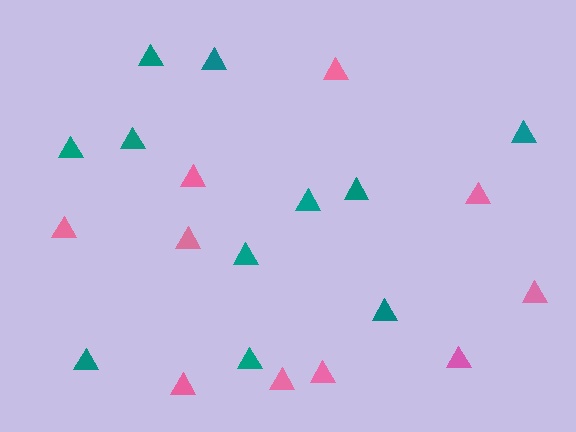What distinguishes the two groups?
There are 2 groups: one group of pink triangles (10) and one group of teal triangles (11).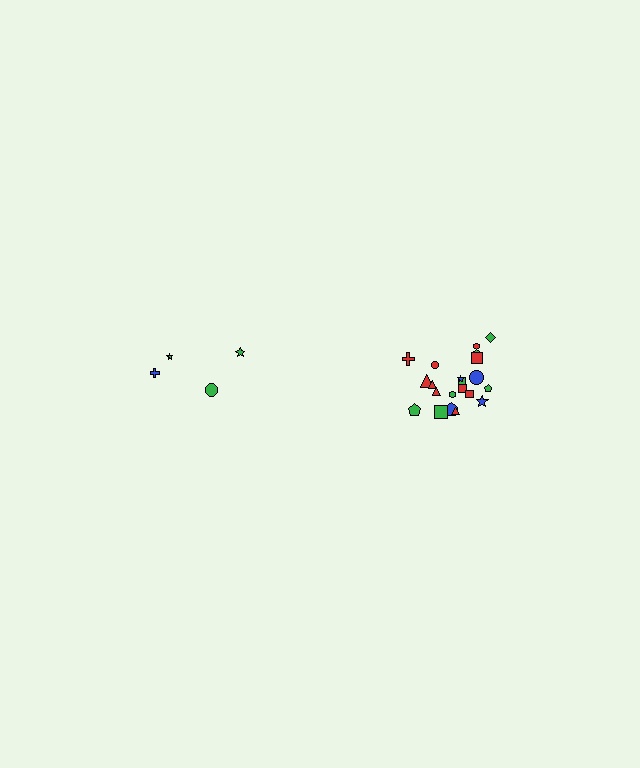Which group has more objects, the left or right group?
The right group.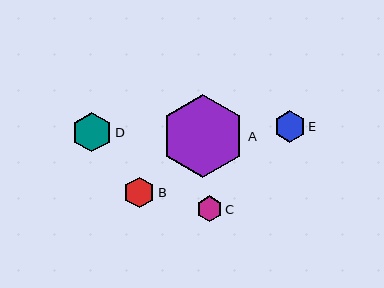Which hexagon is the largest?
Hexagon A is the largest with a size of approximately 84 pixels.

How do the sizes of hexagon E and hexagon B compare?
Hexagon E and hexagon B are approximately the same size.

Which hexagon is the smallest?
Hexagon C is the smallest with a size of approximately 26 pixels.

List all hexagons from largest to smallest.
From largest to smallest: A, D, E, B, C.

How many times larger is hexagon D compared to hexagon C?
Hexagon D is approximately 1.5 times the size of hexagon C.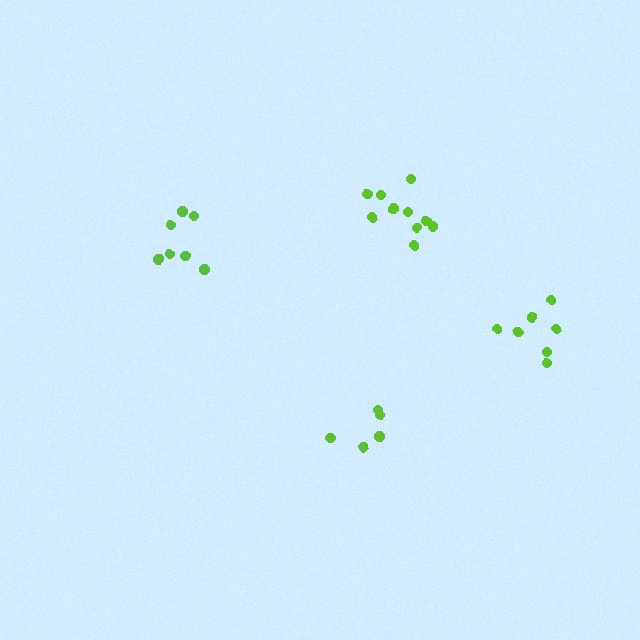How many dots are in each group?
Group 1: 7 dots, Group 2: 5 dots, Group 3: 10 dots, Group 4: 7 dots (29 total).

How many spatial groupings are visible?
There are 4 spatial groupings.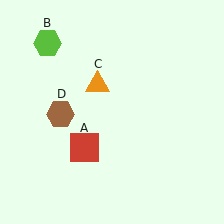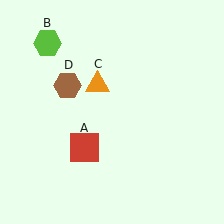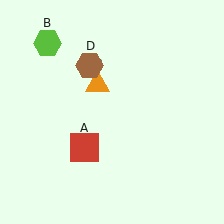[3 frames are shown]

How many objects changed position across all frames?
1 object changed position: brown hexagon (object D).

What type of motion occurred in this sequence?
The brown hexagon (object D) rotated clockwise around the center of the scene.